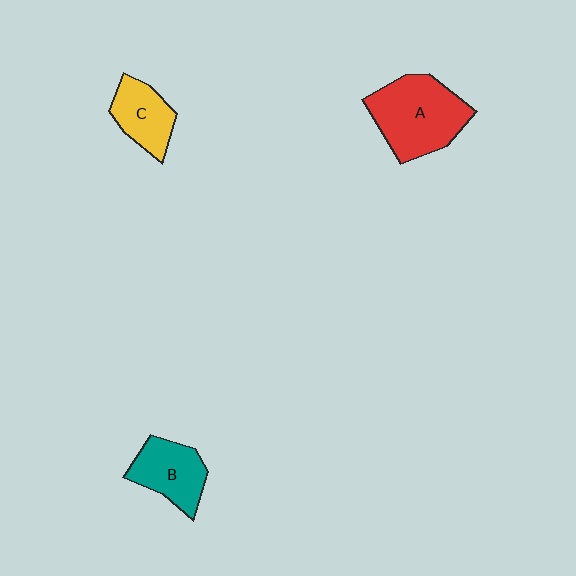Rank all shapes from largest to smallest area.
From largest to smallest: A (red), B (teal), C (yellow).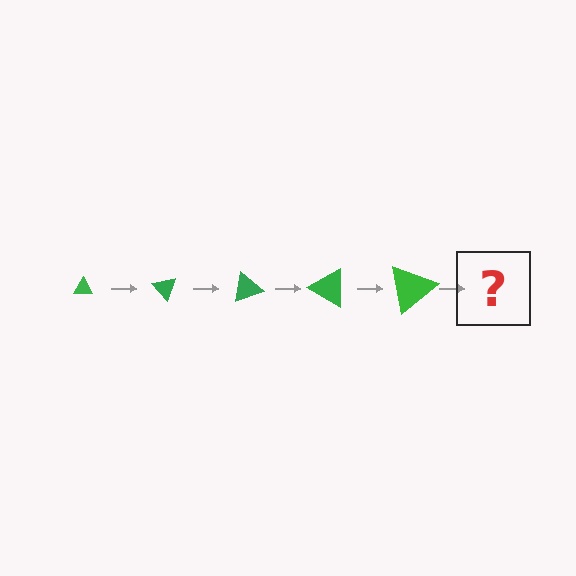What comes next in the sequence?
The next element should be a triangle, larger than the previous one and rotated 250 degrees from the start.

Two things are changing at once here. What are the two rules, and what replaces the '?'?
The two rules are that the triangle grows larger each step and it rotates 50 degrees each step. The '?' should be a triangle, larger than the previous one and rotated 250 degrees from the start.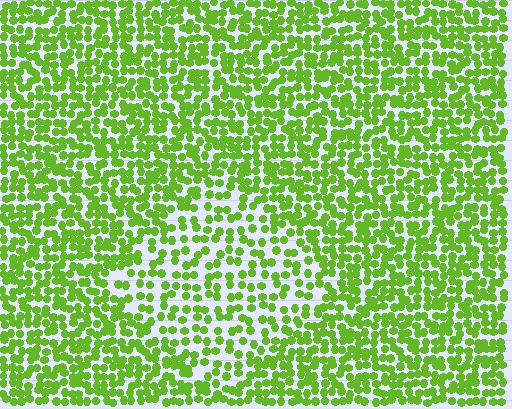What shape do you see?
I see a diamond.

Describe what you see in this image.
The image contains small lime elements arranged at two different densities. A diamond-shaped region is visible where the elements are less densely packed than the surrounding area.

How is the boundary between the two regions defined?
The boundary is defined by a change in element density (approximately 1.8x ratio). All elements are the same color, size, and shape.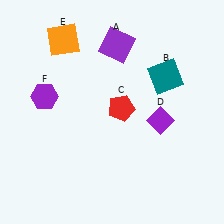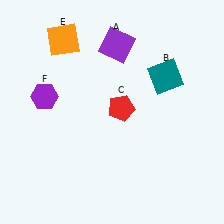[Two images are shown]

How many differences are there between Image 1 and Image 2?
There is 1 difference between the two images.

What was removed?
The purple diamond (D) was removed in Image 2.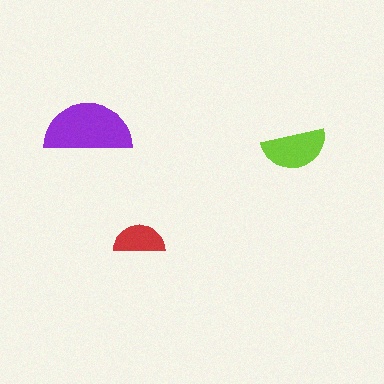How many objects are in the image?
There are 3 objects in the image.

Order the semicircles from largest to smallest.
the purple one, the lime one, the red one.